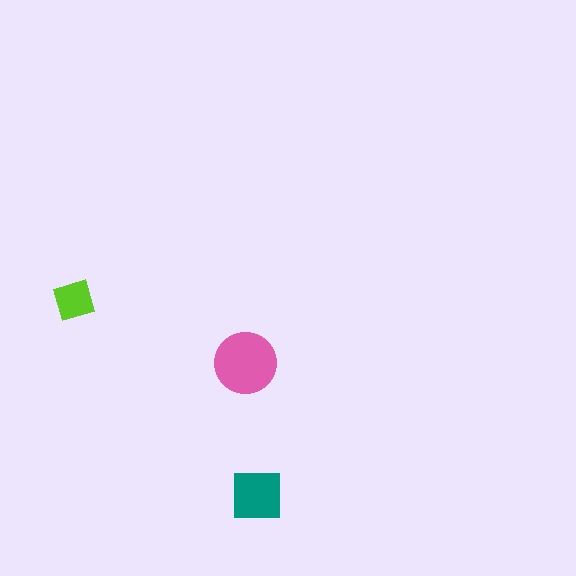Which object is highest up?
The lime diamond is topmost.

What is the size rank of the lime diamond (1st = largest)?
3rd.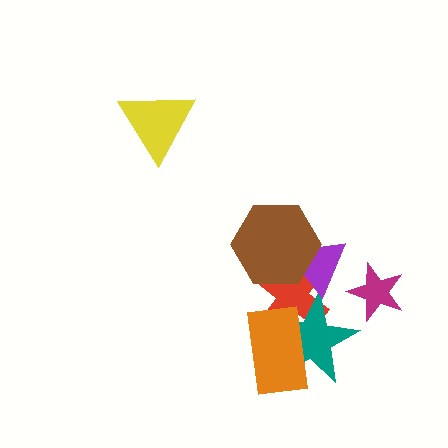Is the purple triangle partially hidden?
Yes, it is partially covered by another shape.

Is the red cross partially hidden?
Yes, it is partially covered by another shape.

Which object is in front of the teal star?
The orange rectangle is in front of the teal star.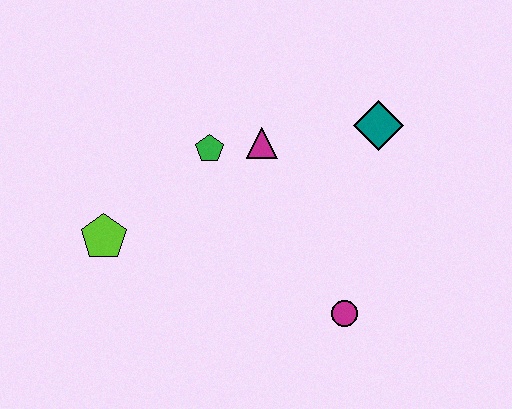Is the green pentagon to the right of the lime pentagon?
Yes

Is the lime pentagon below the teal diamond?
Yes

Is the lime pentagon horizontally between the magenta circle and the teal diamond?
No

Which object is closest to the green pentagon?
The magenta triangle is closest to the green pentagon.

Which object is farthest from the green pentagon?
The magenta circle is farthest from the green pentagon.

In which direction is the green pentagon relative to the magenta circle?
The green pentagon is above the magenta circle.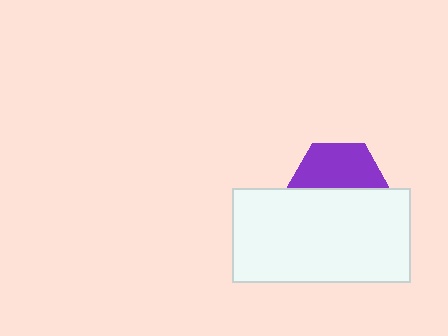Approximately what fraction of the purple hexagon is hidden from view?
Roughly 51% of the purple hexagon is hidden behind the white rectangle.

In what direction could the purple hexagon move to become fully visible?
The purple hexagon could move up. That would shift it out from behind the white rectangle entirely.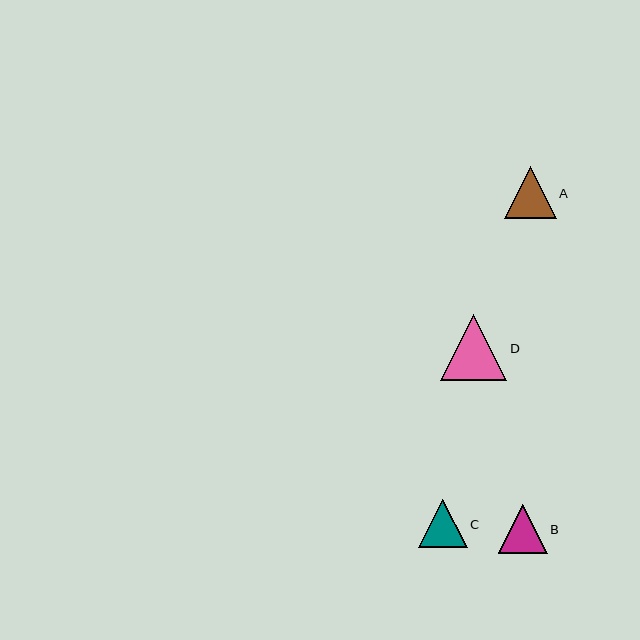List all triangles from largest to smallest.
From largest to smallest: D, A, B, C.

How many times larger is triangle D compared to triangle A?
Triangle D is approximately 1.3 times the size of triangle A.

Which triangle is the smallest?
Triangle C is the smallest with a size of approximately 49 pixels.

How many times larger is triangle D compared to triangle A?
Triangle D is approximately 1.3 times the size of triangle A.